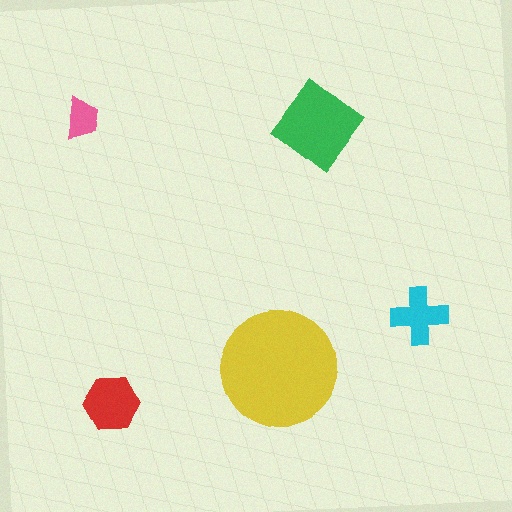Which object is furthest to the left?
The pink trapezoid is leftmost.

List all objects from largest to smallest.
The yellow circle, the green diamond, the red hexagon, the cyan cross, the pink trapezoid.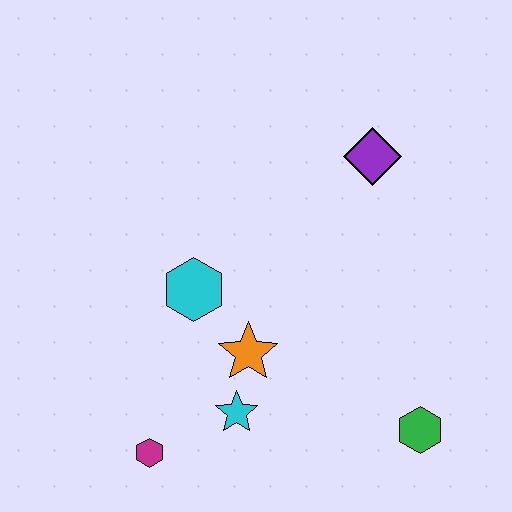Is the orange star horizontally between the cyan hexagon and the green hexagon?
Yes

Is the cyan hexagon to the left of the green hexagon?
Yes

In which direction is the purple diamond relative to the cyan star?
The purple diamond is above the cyan star.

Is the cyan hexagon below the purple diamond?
Yes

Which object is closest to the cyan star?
The orange star is closest to the cyan star.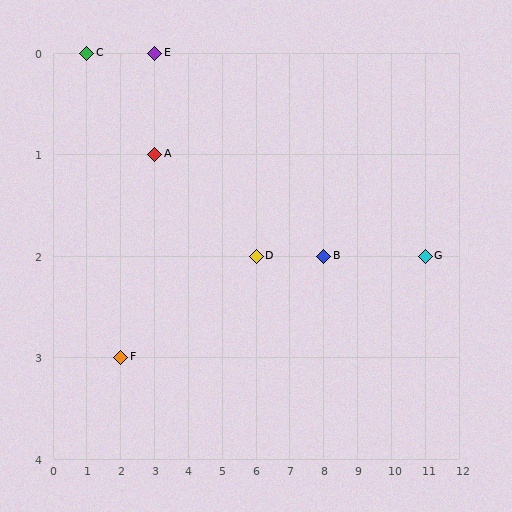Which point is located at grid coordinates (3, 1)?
Point A is at (3, 1).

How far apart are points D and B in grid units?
Points D and B are 2 columns apart.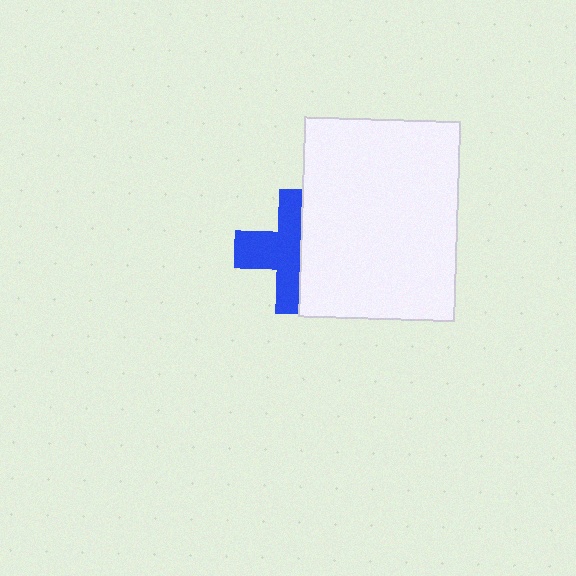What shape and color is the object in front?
The object in front is a white rectangle.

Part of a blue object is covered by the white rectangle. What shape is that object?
It is a cross.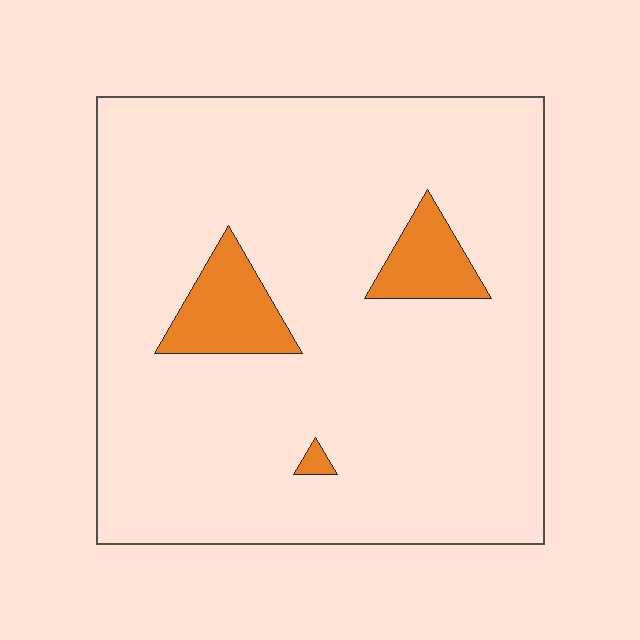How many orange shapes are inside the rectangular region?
3.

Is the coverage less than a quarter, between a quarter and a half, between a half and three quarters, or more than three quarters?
Less than a quarter.